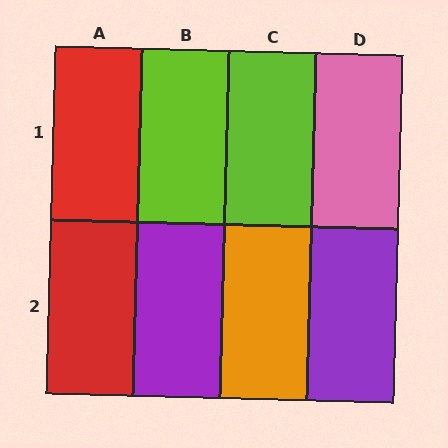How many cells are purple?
2 cells are purple.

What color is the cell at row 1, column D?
Pink.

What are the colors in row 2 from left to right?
Red, purple, orange, purple.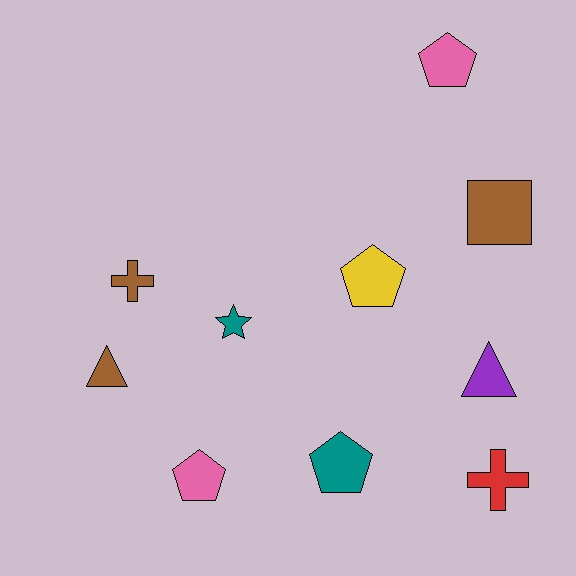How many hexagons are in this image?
There are no hexagons.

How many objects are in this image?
There are 10 objects.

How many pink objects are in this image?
There are 2 pink objects.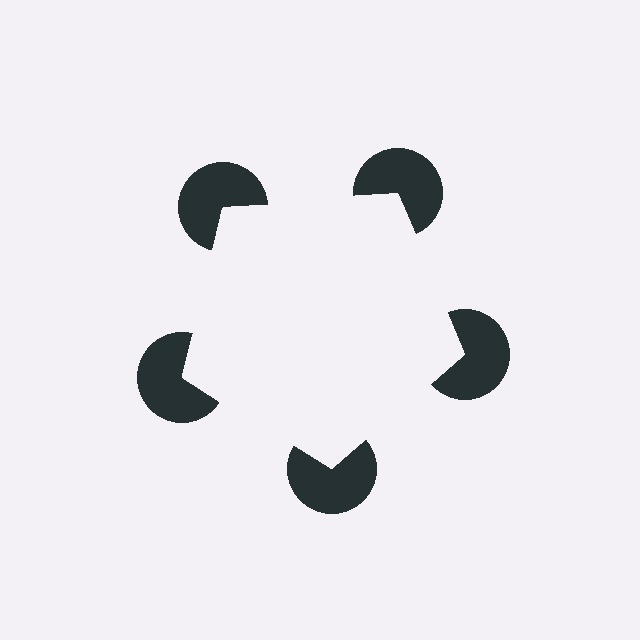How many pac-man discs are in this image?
There are 5 — one at each vertex of the illusory pentagon.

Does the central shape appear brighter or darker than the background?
It typically appears slightly brighter than the background, even though no actual brightness change is drawn.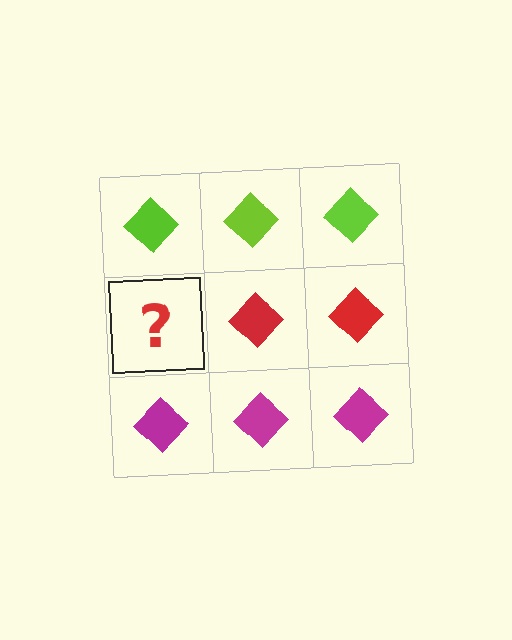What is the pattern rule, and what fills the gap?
The rule is that each row has a consistent color. The gap should be filled with a red diamond.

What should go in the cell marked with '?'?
The missing cell should contain a red diamond.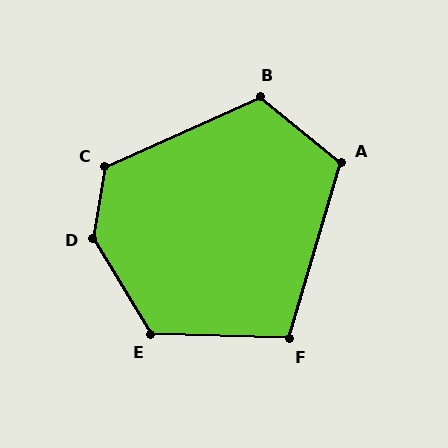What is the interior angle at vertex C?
Approximately 124 degrees (obtuse).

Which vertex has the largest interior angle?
D, at approximately 139 degrees.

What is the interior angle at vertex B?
Approximately 117 degrees (obtuse).